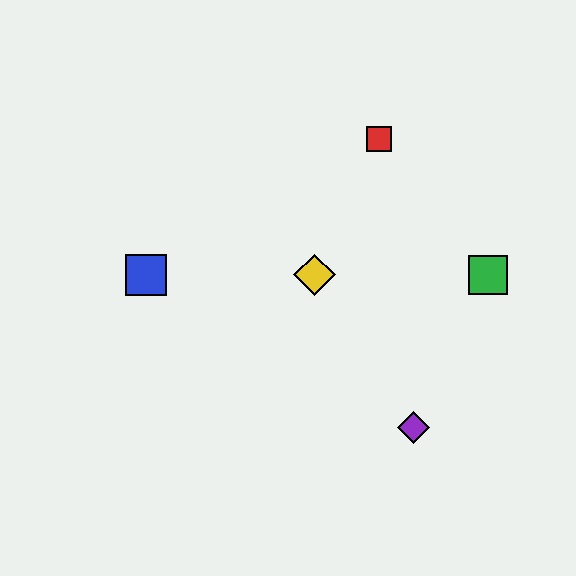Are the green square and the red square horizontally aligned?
No, the green square is at y≈275 and the red square is at y≈139.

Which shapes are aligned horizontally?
The blue square, the green square, the yellow diamond are aligned horizontally.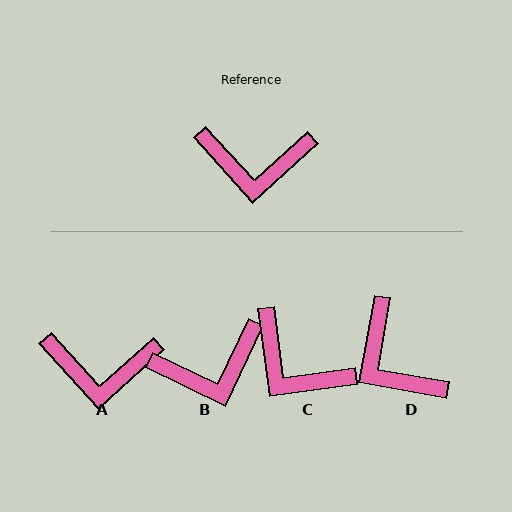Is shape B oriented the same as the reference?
No, it is off by about 22 degrees.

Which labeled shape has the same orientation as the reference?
A.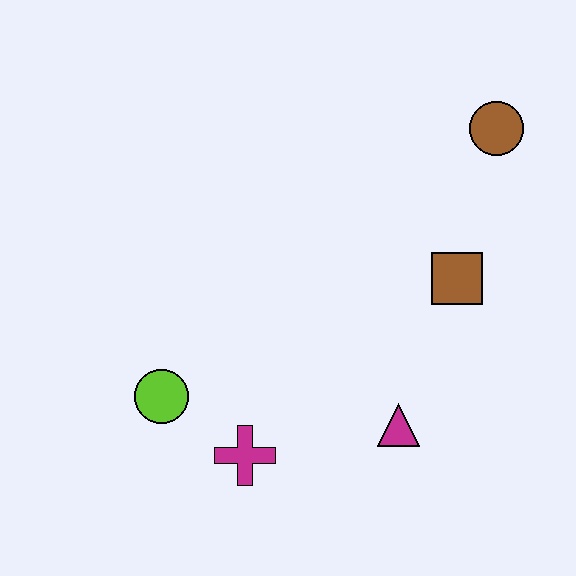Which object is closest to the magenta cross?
The lime circle is closest to the magenta cross.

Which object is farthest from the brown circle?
The lime circle is farthest from the brown circle.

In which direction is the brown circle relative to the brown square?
The brown circle is above the brown square.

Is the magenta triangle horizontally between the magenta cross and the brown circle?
Yes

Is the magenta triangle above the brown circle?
No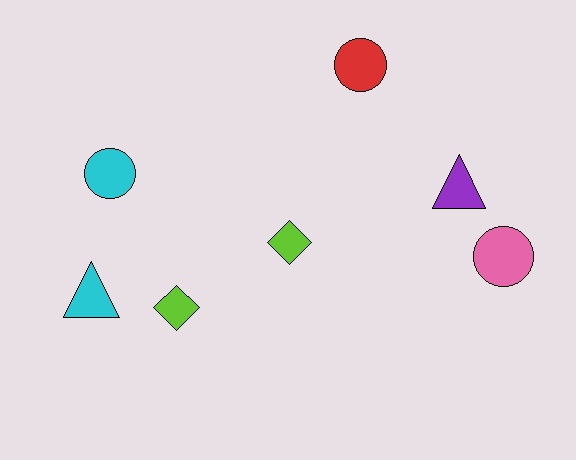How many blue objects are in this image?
There are no blue objects.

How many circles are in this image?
There are 3 circles.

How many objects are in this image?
There are 7 objects.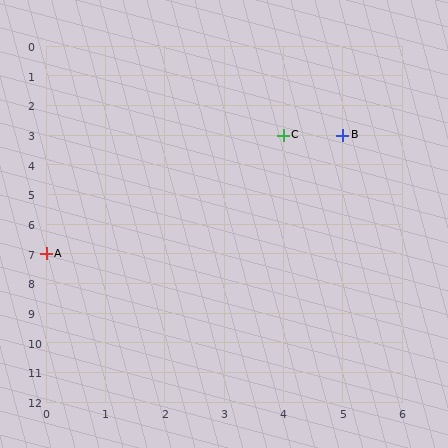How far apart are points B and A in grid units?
Points B and A are 5 columns and 4 rows apart (about 6.4 grid units diagonally).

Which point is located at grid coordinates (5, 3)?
Point B is at (5, 3).